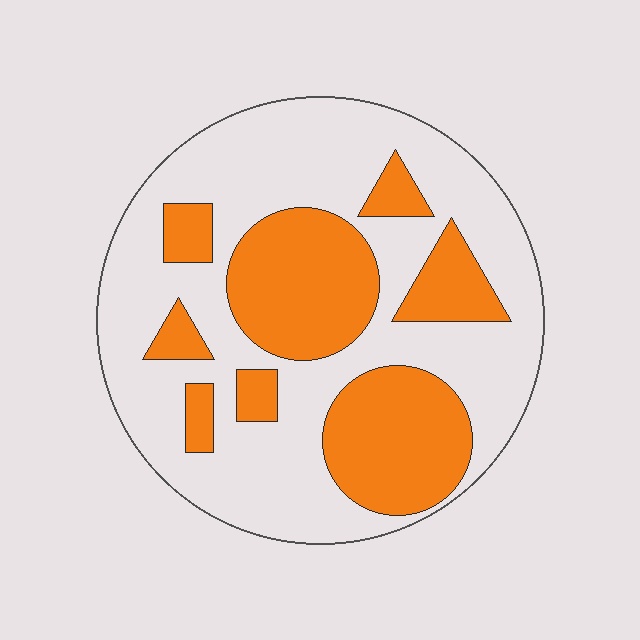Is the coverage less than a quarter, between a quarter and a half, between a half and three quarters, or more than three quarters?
Between a quarter and a half.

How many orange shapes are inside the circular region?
8.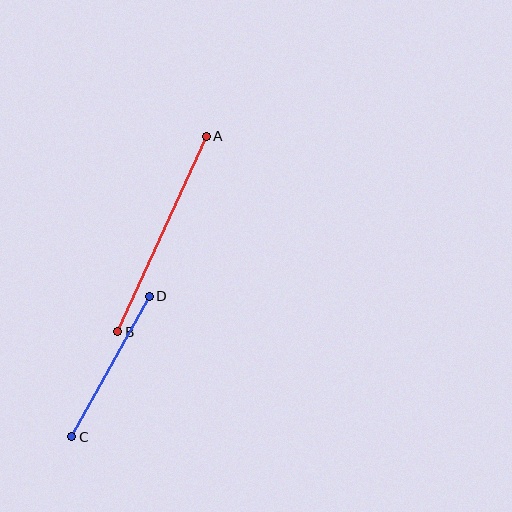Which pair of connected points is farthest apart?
Points A and B are farthest apart.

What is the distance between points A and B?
The distance is approximately 215 pixels.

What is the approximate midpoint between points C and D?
The midpoint is at approximately (110, 367) pixels.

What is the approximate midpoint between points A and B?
The midpoint is at approximately (162, 234) pixels.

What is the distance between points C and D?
The distance is approximately 161 pixels.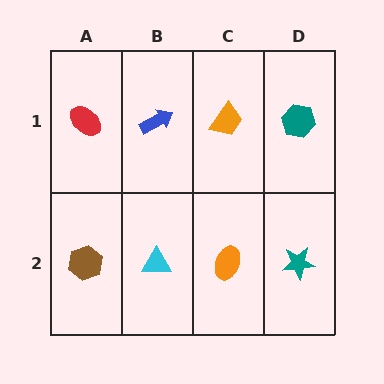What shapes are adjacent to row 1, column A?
A brown hexagon (row 2, column A), a blue arrow (row 1, column B).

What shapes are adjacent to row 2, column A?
A red ellipse (row 1, column A), a cyan triangle (row 2, column B).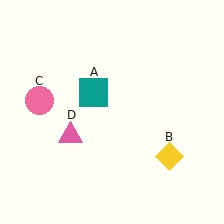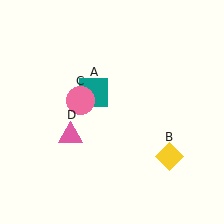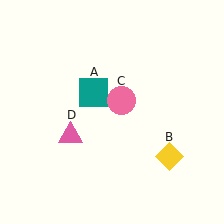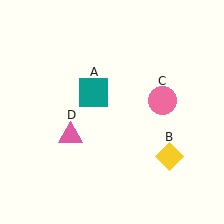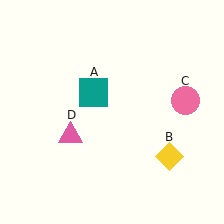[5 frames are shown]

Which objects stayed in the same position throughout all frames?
Teal square (object A) and yellow diamond (object B) and pink triangle (object D) remained stationary.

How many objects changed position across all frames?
1 object changed position: pink circle (object C).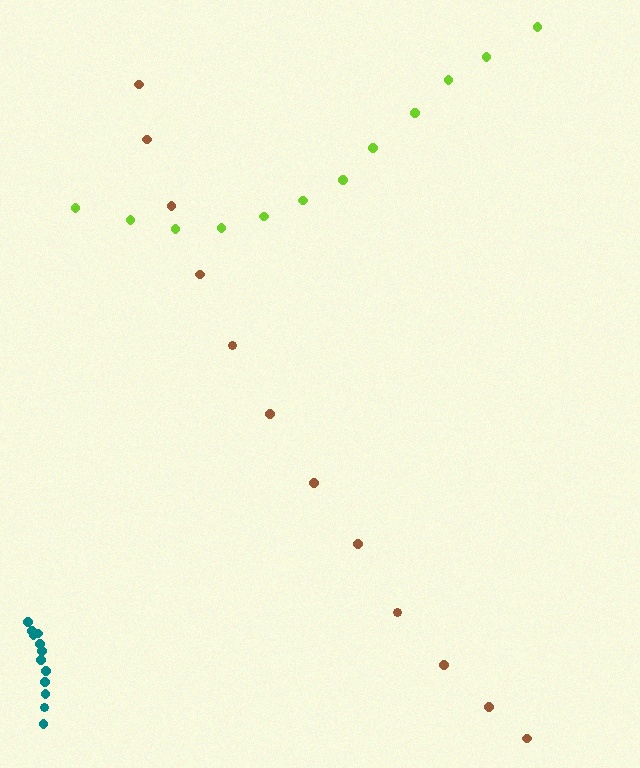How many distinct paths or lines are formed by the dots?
There are 3 distinct paths.